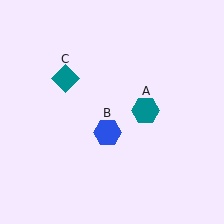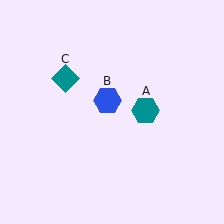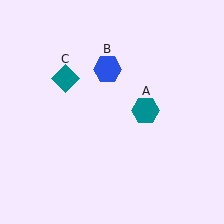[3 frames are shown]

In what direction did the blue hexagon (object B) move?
The blue hexagon (object B) moved up.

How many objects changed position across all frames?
1 object changed position: blue hexagon (object B).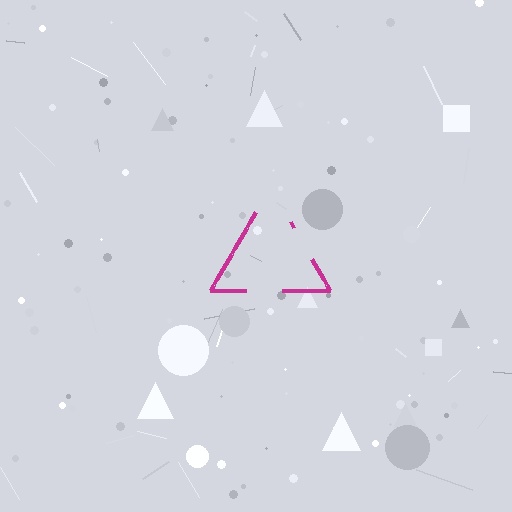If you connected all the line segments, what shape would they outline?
They would outline a triangle.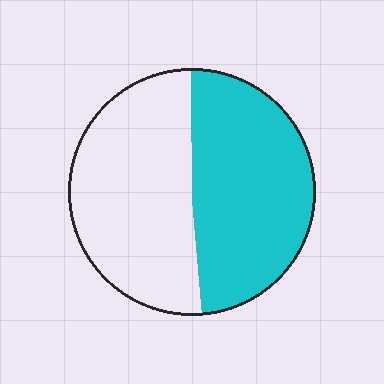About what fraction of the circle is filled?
About one half (1/2).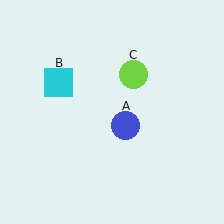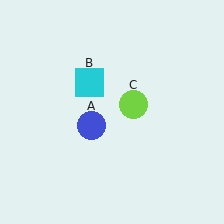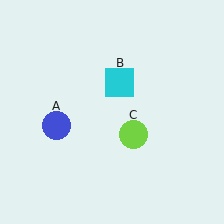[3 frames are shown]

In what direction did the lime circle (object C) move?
The lime circle (object C) moved down.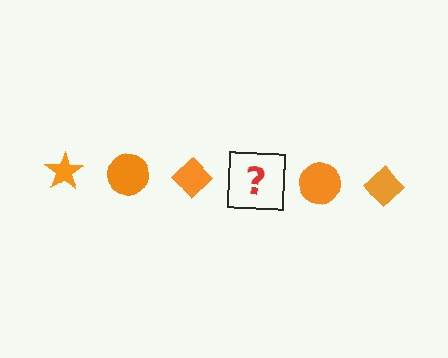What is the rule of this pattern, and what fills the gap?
The rule is that the pattern cycles through star, circle, diamond shapes in orange. The gap should be filled with an orange star.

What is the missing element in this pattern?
The missing element is an orange star.